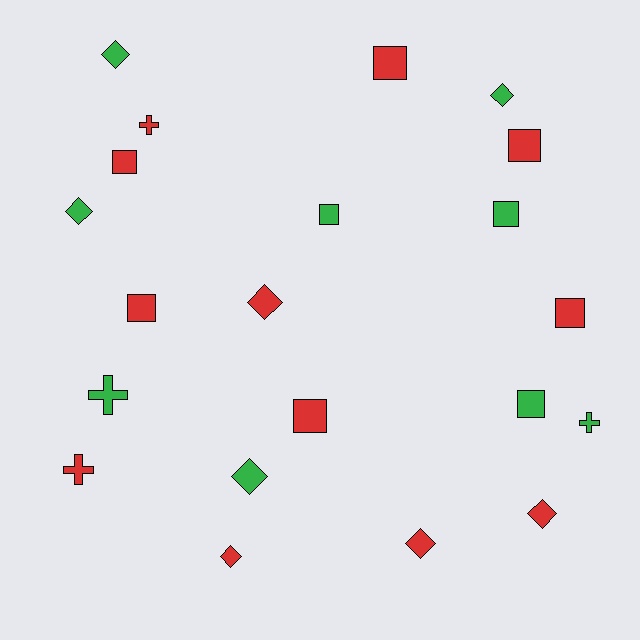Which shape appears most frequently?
Square, with 9 objects.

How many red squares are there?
There are 6 red squares.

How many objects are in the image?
There are 21 objects.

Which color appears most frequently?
Red, with 12 objects.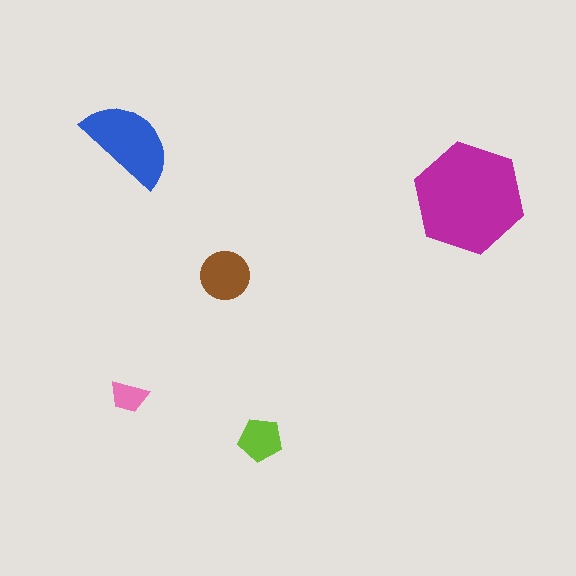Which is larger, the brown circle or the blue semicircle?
The blue semicircle.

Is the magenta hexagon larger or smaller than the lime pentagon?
Larger.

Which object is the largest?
The magenta hexagon.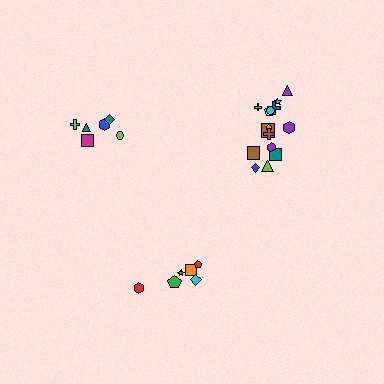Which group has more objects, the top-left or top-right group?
The top-right group.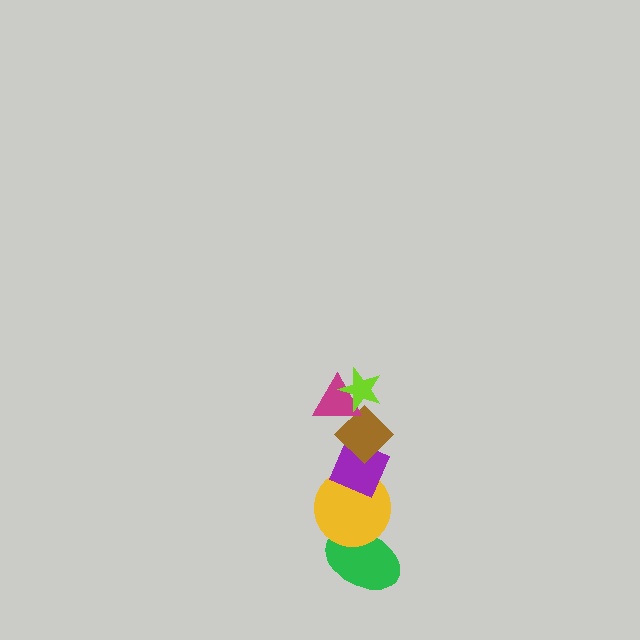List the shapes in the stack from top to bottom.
From top to bottom: the lime star, the magenta triangle, the brown diamond, the purple diamond, the yellow circle, the green ellipse.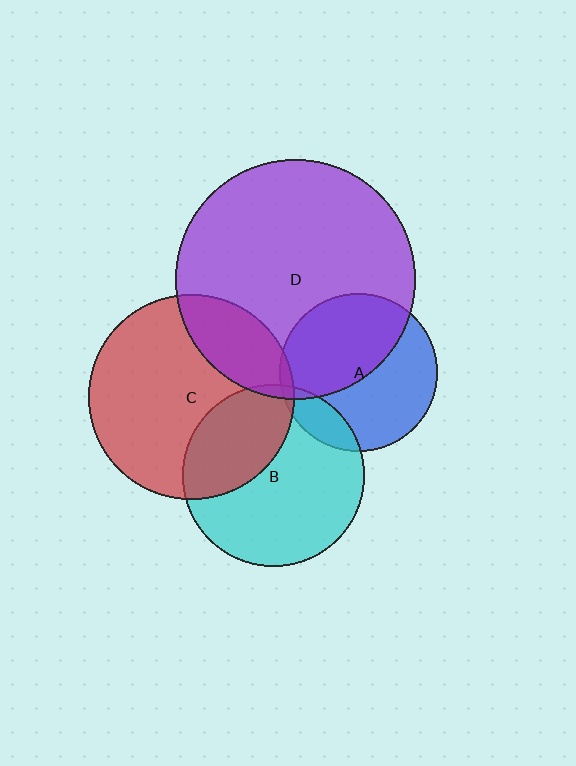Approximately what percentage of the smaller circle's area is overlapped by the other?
Approximately 20%.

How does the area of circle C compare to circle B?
Approximately 1.3 times.